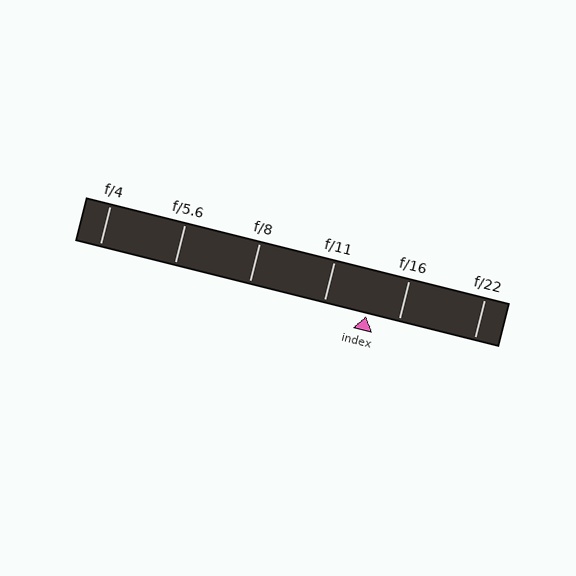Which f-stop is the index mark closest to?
The index mark is closest to f/16.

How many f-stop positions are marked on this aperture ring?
There are 6 f-stop positions marked.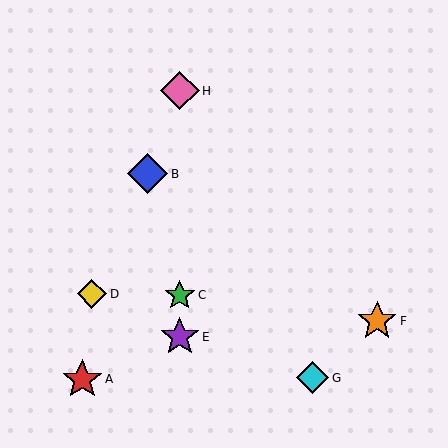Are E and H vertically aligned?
Yes, both are at x≈180.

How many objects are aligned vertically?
3 objects (C, E, H) are aligned vertically.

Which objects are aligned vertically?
Objects C, E, H are aligned vertically.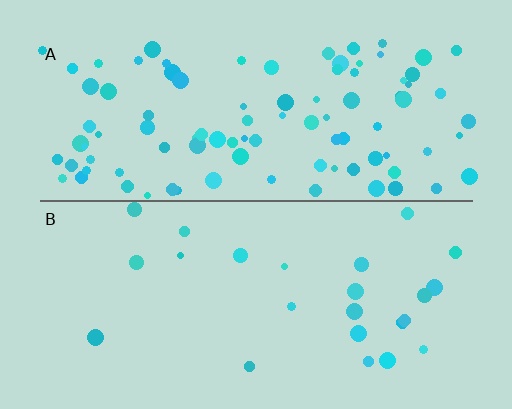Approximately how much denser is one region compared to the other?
Approximately 3.7× — region A over region B.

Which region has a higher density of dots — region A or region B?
A (the top).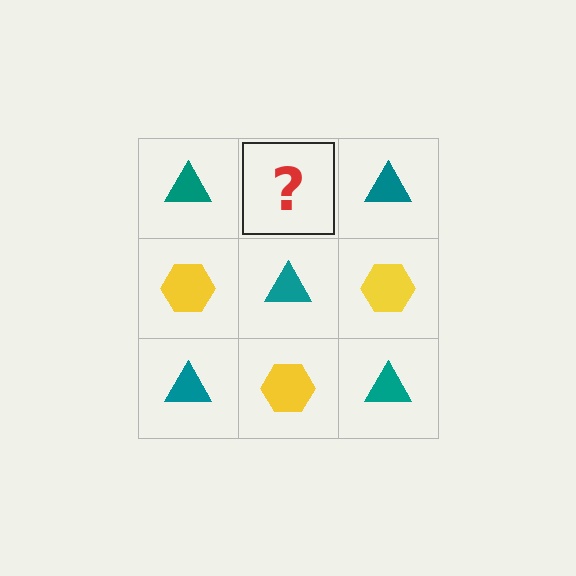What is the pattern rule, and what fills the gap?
The rule is that it alternates teal triangle and yellow hexagon in a checkerboard pattern. The gap should be filled with a yellow hexagon.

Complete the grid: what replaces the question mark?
The question mark should be replaced with a yellow hexagon.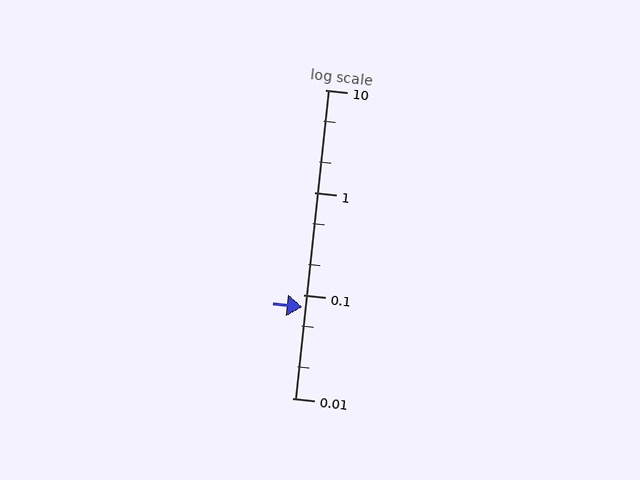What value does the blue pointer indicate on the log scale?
The pointer indicates approximately 0.076.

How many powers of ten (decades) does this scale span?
The scale spans 3 decades, from 0.01 to 10.